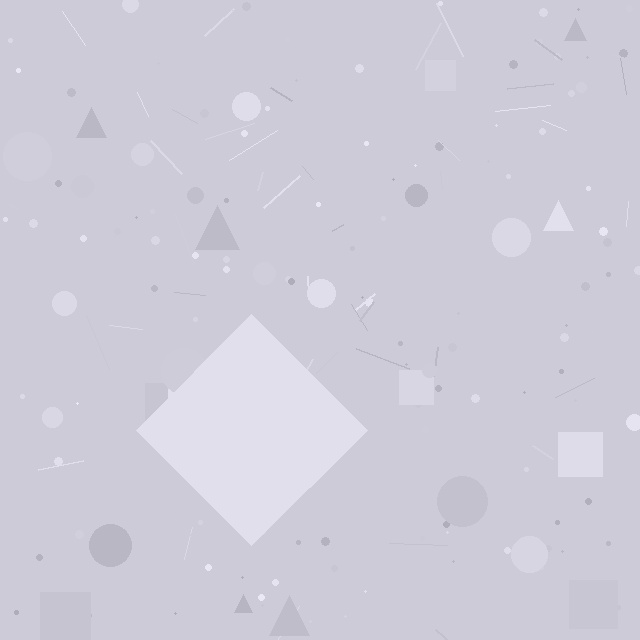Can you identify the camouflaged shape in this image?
The camouflaged shape is a diamond.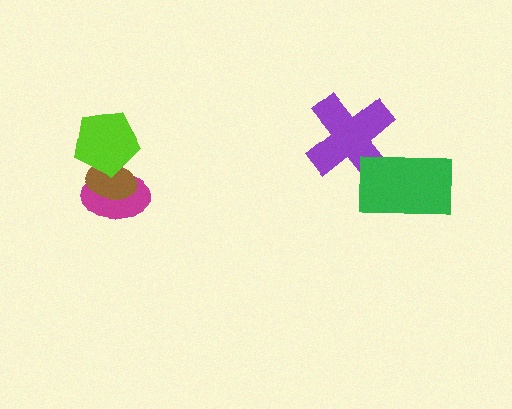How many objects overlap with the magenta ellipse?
2 objects overlap with the magenta ellipse.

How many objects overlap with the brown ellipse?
2 objects overlap with the brown ellipse.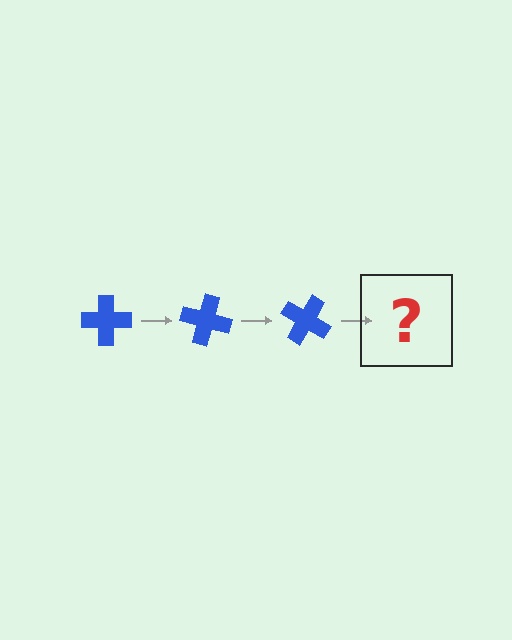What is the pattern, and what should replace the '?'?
The pattern is that the cross rotates 15 degrees each step. The '?' should be a blue cross rotated 45 degrees.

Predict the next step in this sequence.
The next step is a blue cross rotated 45 degrees.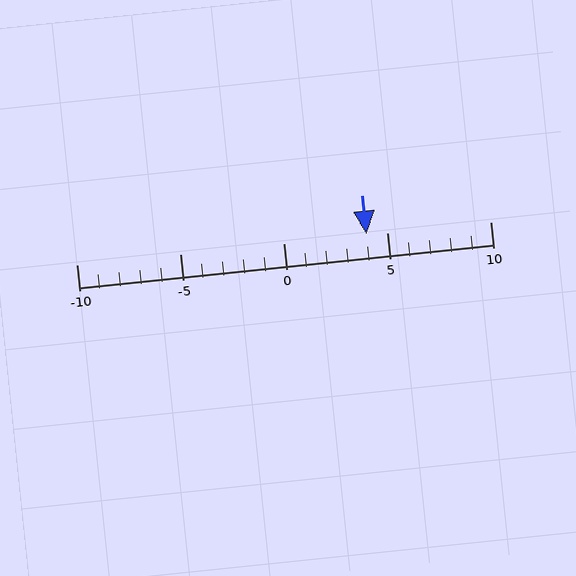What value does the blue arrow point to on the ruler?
The blue arrow points to approximately 4.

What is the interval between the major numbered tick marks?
The major tick marks are spaced 5 units apart.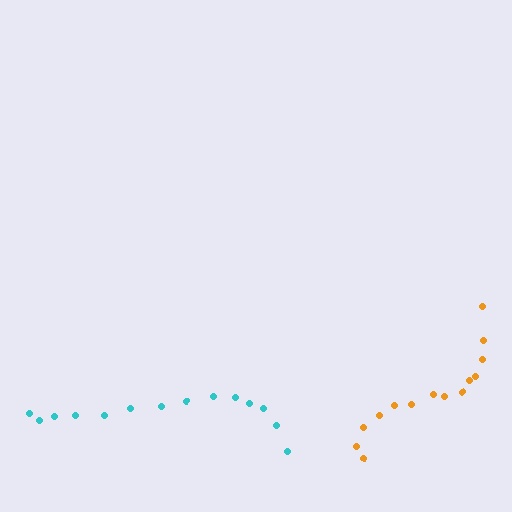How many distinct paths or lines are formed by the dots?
There are 2 distinct paths.